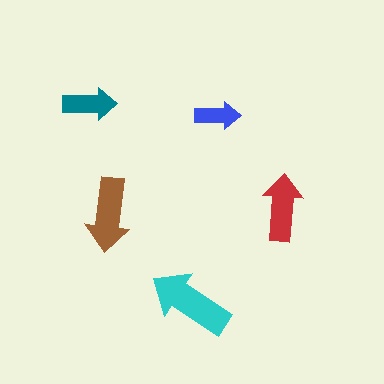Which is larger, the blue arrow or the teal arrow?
The teal one.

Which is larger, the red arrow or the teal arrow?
The red one.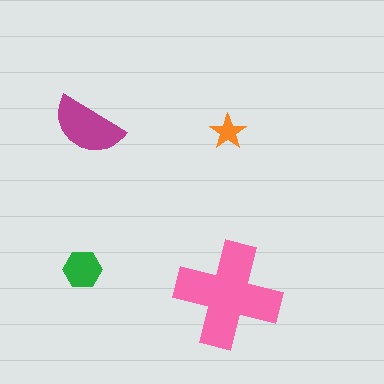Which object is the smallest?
The orange star.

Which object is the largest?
The pink cross.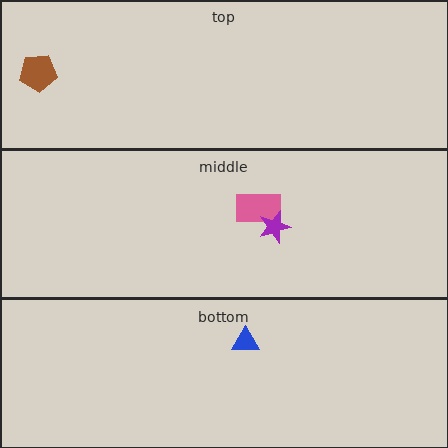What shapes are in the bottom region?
The blue triangle.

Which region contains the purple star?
The middle region.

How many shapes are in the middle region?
2.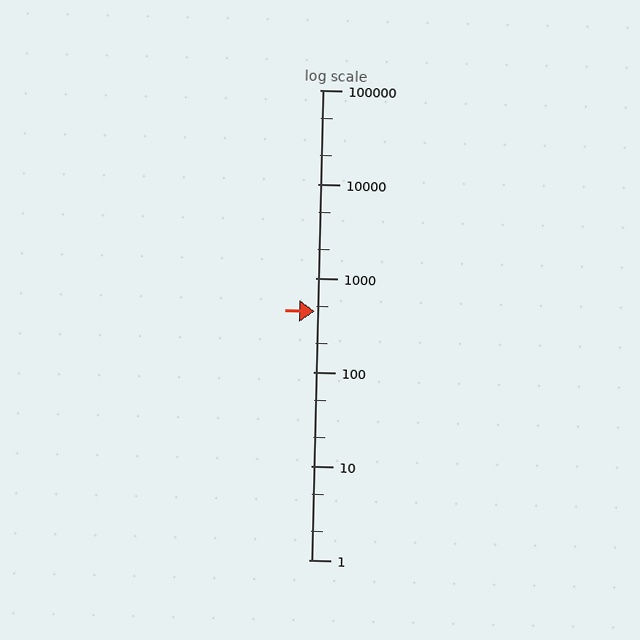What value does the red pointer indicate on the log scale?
The pointer indicates approximately 440.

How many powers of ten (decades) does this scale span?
The scale spans 5 decades, from 1 to 100000.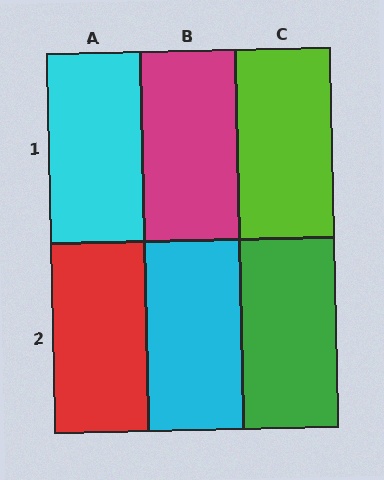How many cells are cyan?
2 cells are cyan.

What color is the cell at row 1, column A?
Cyan.